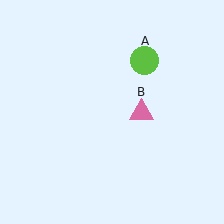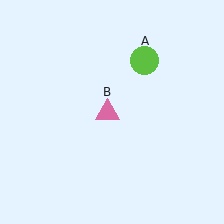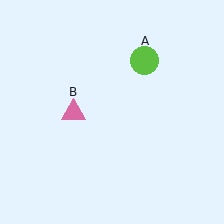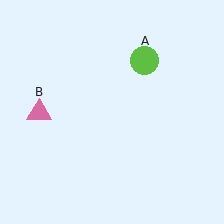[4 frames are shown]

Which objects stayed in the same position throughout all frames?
Lime circle (object A) remained stationary.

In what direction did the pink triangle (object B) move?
The pink triangle (object B) moved left.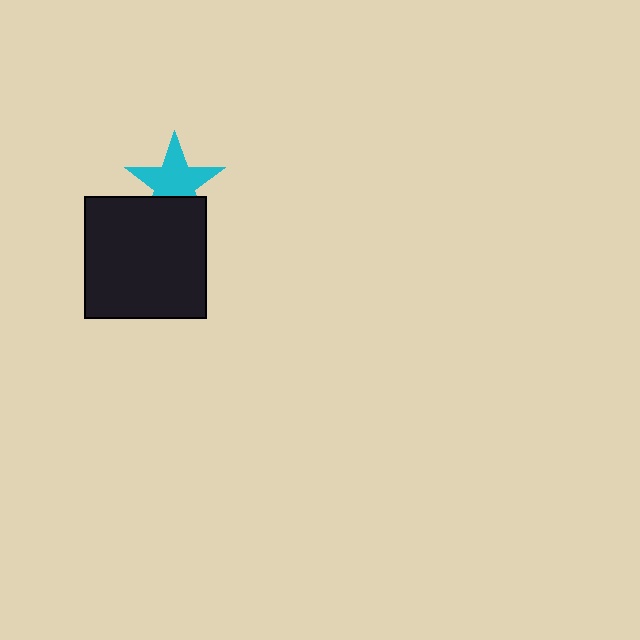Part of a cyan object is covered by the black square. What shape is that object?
It is a star.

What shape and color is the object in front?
The object in front is a black square.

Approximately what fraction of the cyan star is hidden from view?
Roughly 31% of the cyan star is hidden behind the black square.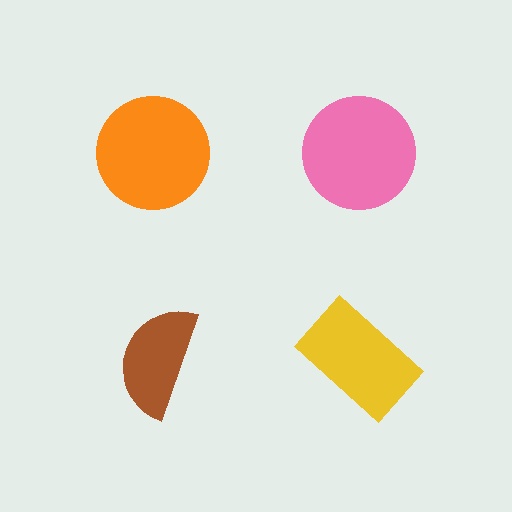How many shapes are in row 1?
2 shapes.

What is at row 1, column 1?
An orange circle.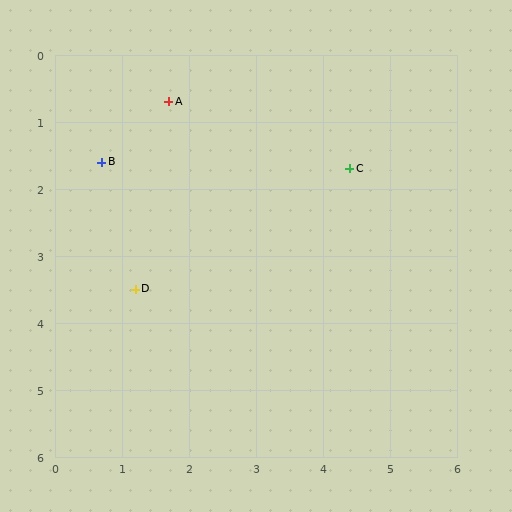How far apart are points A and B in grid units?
Points A and B are about 1.3 grid units apart.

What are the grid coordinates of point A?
Point A is at approximately (1.7, 0.7).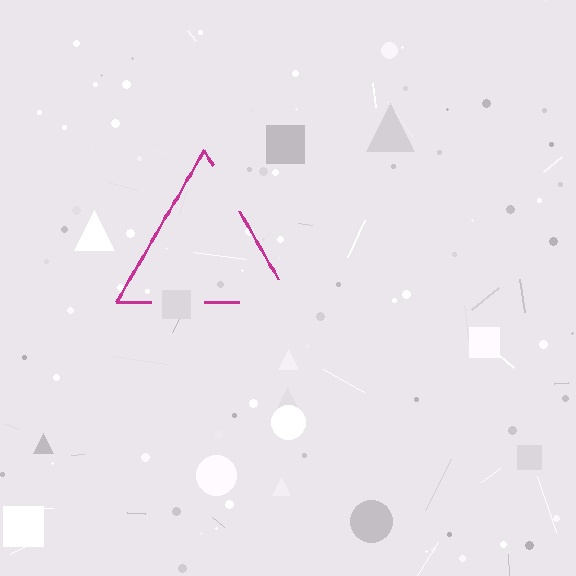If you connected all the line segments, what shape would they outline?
They would outline a triangle.